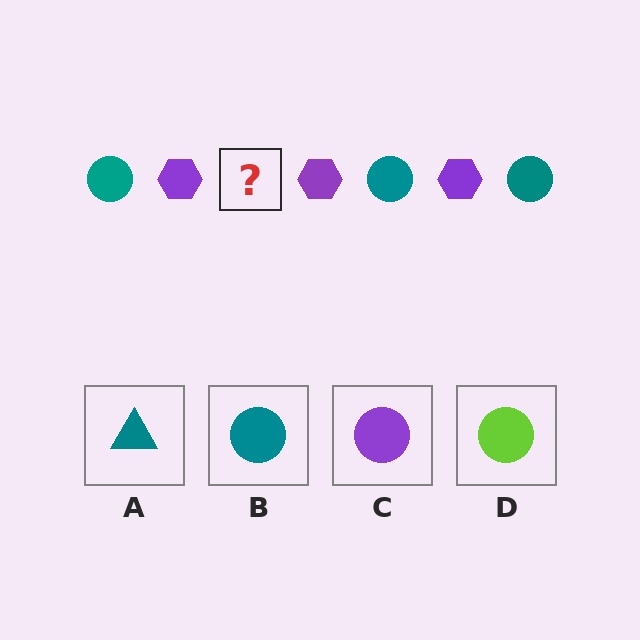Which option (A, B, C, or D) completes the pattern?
B.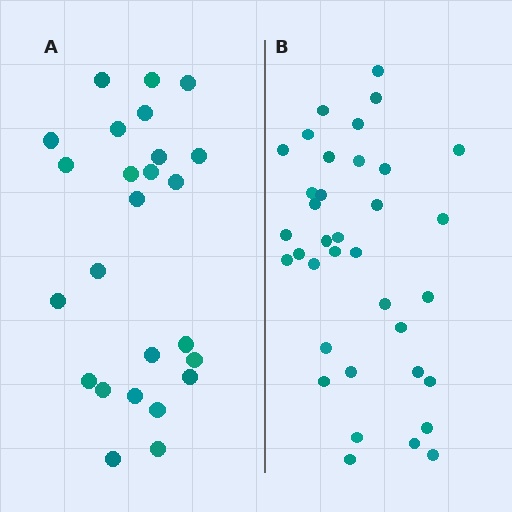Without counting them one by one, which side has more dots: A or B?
Region B (the right region) has more dots.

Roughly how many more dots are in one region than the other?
Region B has roughly 12 or so more dots than region A.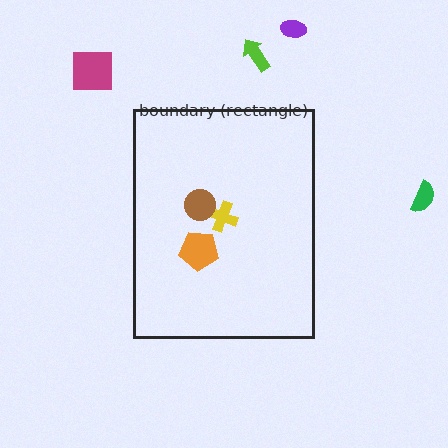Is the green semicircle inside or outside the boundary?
Outside.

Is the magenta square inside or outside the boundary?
Outside.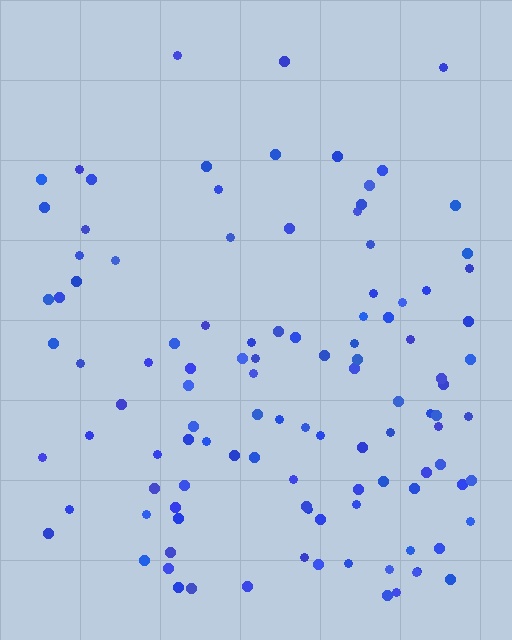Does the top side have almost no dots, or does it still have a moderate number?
Still a moderate number, just noticeably fewer than the bottom.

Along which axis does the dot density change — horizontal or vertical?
Vertical.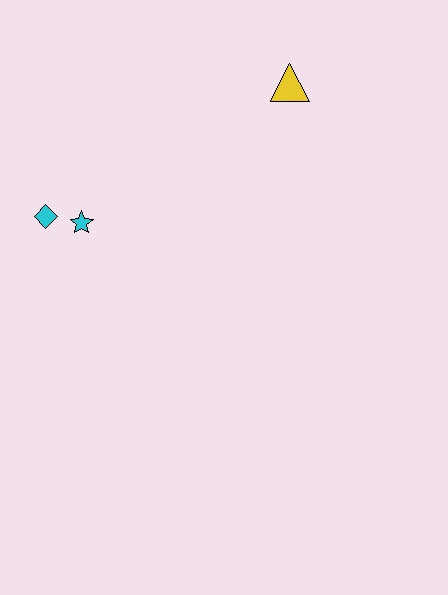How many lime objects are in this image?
There are no lime objects.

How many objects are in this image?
There are 3 objects.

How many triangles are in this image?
There is 1 triangle.